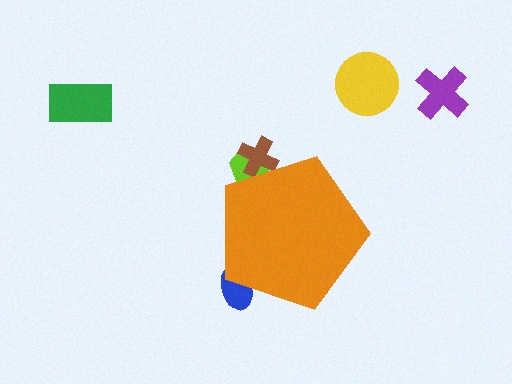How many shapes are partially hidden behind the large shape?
3 shapes are partially hidden.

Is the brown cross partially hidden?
Yes, the brown cross is partially hidden behind the orange pentagon.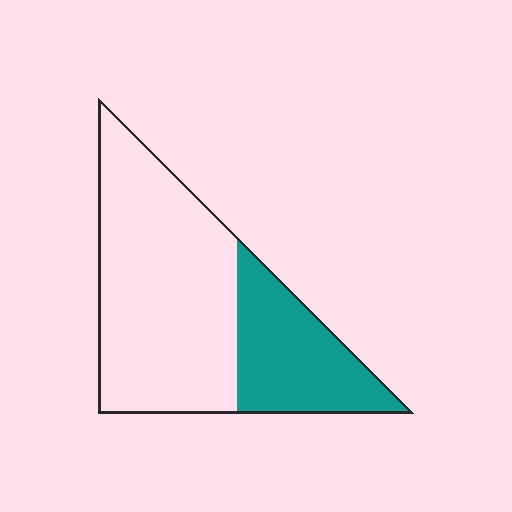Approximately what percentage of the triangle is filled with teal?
Approximately 30%.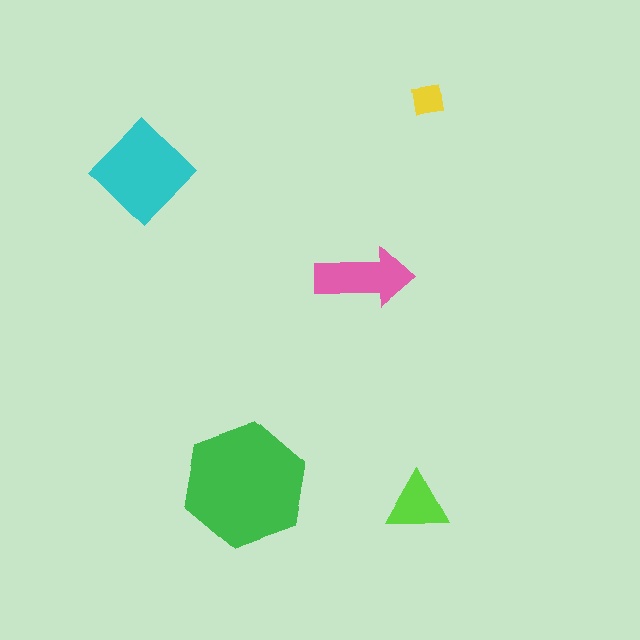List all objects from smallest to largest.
The yellow square, the lime triangle, the pink arrow, the cyan diamond, the green hexagon.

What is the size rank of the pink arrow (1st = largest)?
3rd.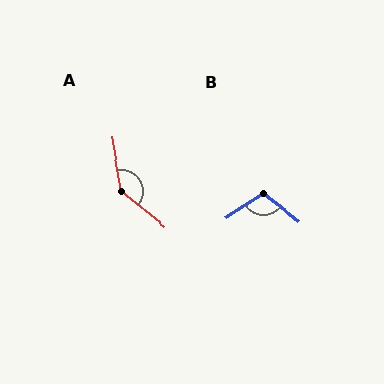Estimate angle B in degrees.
Approximately 109 degrees.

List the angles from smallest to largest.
B (109°), A (138°).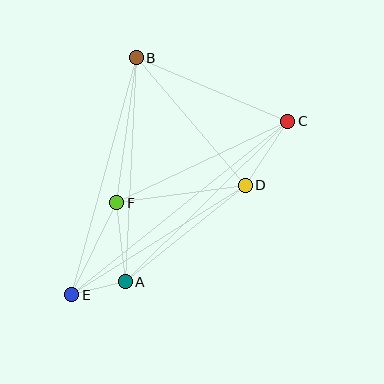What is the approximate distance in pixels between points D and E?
The distance between D and E is approximately 205 pixels.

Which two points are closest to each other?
Points A and E are closest to each other.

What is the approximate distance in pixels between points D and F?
The distance between D and F is approximately 130 pixels.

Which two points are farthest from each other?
Points C and E are farthest from each other.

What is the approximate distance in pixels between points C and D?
The distance between C and D is approximately 77 pixels.